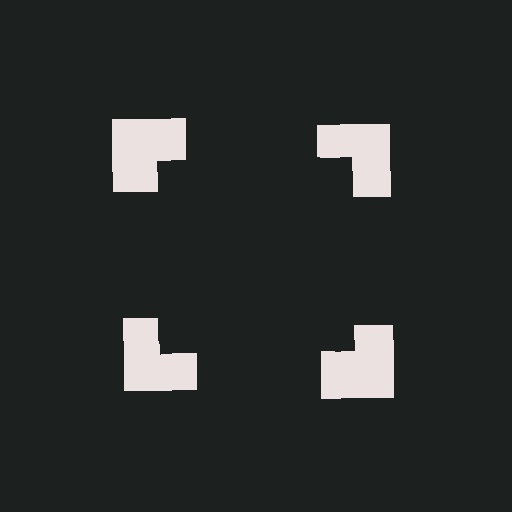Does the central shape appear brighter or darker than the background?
It typically appears slightly darker than the background, even though no actual brightness change is drawn.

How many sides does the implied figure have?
4 sides.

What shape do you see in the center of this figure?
An illusory square — its edges are inferred from the aligned wedge cuts in the notched squares, not physically drawn.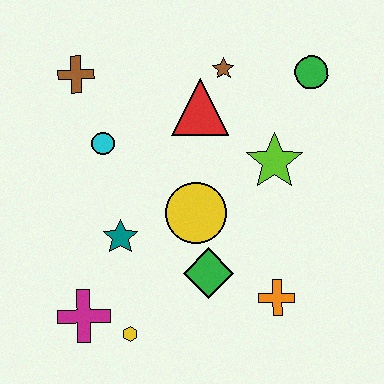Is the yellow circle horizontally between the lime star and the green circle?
No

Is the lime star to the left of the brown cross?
No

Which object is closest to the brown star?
The red triangle is closest to the brown star.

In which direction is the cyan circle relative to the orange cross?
The cyan circle is to the left of the orange cross.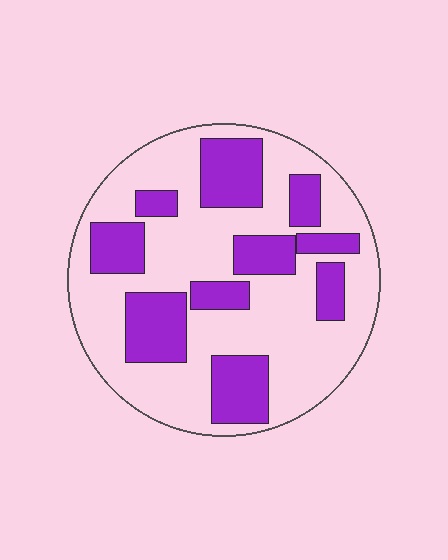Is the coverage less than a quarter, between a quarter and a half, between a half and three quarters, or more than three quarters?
Between a quarter and a half.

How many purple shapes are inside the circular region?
10.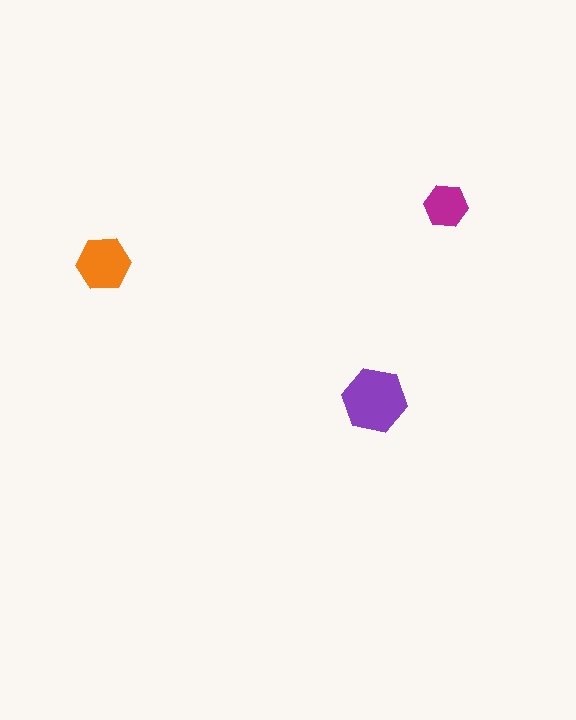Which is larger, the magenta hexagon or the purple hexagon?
The purple one.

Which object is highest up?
The magenta hexagon is topmost.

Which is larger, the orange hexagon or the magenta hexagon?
The orange one.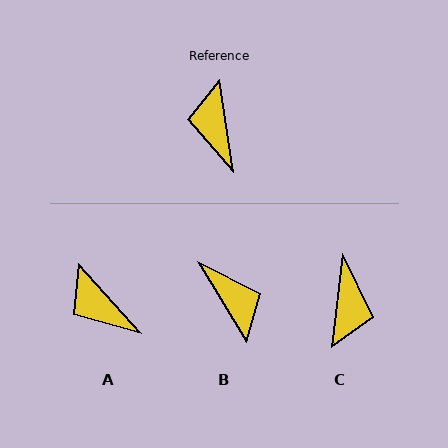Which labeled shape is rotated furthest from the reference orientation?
C, about 164 degrees away.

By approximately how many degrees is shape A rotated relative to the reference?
Approximately 33 degrees counter-clockwise.